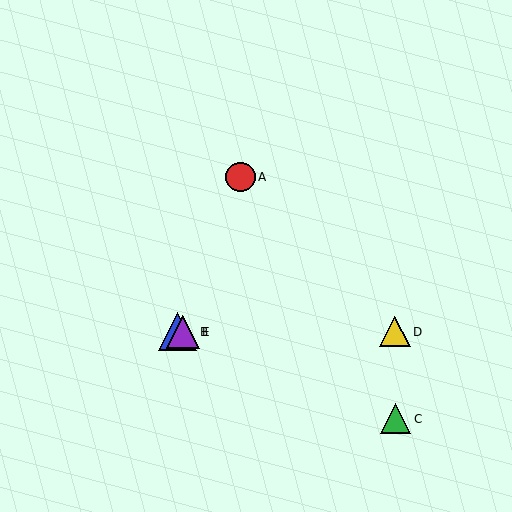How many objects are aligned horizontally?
3 objects (B, D, E) are aligned horizontally.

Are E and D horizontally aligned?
Yes, both are at y≈332.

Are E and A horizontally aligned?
No, E is at y≈332 and A is at y≈177.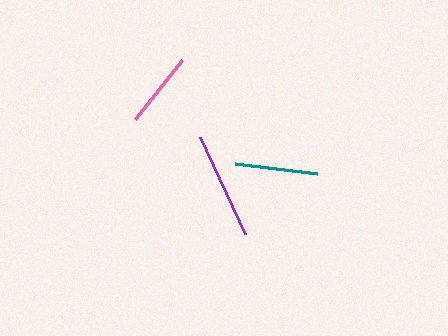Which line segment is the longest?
The purple line is the longest at approximately 107 pixels.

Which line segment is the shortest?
The pink line is the shortest at approximately 76 pixels.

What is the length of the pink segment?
The pink segment is approximately 76 pixels long.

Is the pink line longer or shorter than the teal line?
The teal line is longer than the pink line.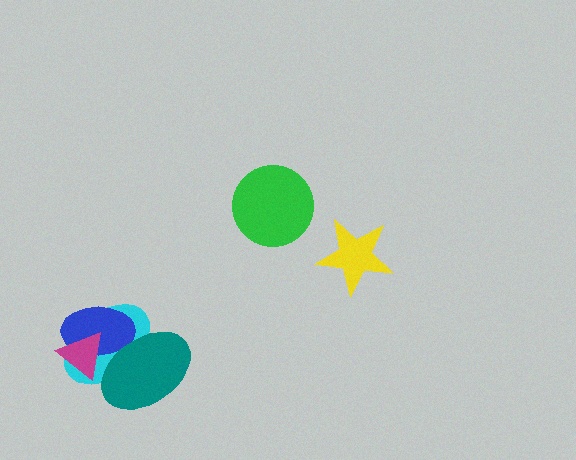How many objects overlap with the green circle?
0 objects overlap with the green circle.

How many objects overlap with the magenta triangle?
3 objects overlap with the magenta triangle.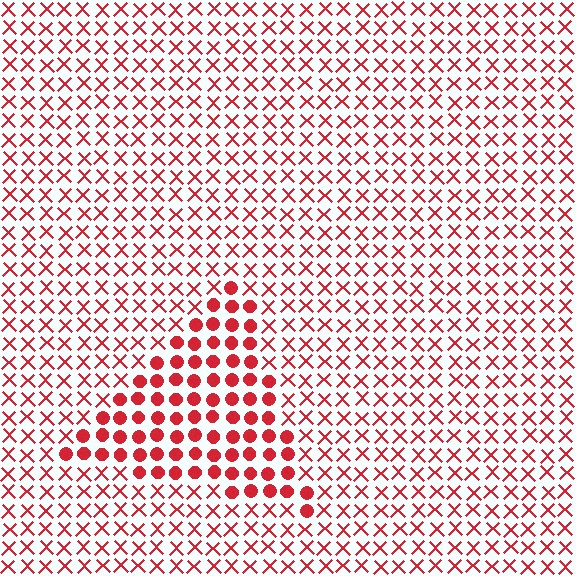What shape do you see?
I see a triangle.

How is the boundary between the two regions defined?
The boundary is defined by a change in element shape: circles inside vs. X marks outside. All elements share the same color and spacing.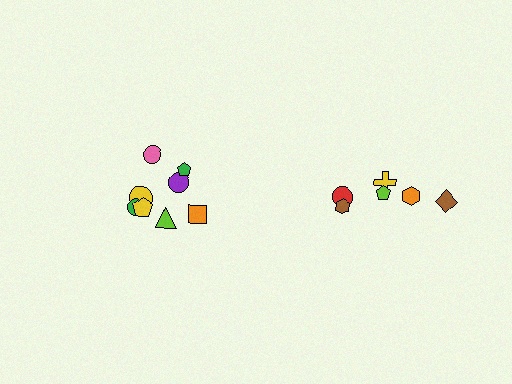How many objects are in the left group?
There are 8 objects.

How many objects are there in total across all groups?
There are 14 objects.